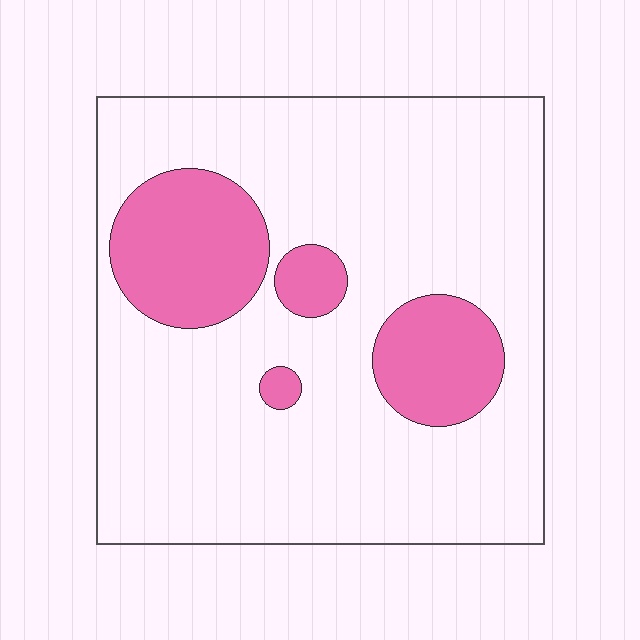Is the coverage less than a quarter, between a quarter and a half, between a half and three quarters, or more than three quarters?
Less than a quarter.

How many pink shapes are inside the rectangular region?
4.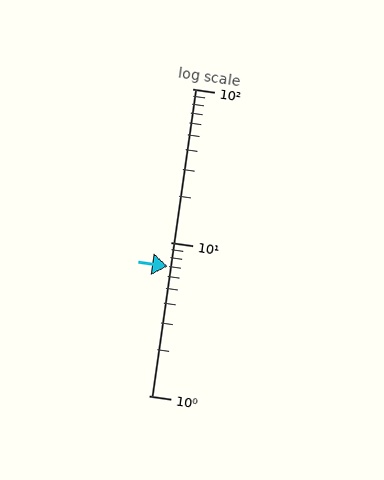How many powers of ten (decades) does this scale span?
The scale spans 2 decades, from 1 to 100.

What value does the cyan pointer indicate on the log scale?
The pointer indicates approximately 6.9.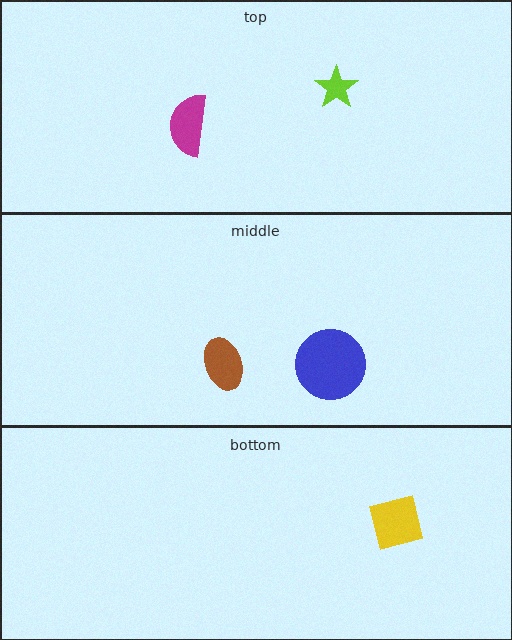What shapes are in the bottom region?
The yellow square.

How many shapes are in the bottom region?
1.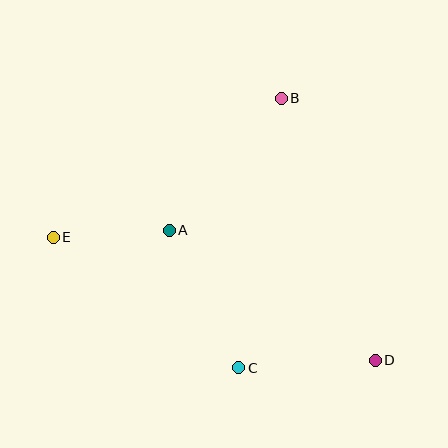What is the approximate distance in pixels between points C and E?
The distance between C and E is approximately 227 pixels.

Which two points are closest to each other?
Points A and E are closest to each other.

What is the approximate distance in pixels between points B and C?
The distance between B and C is approximately 273 pixels.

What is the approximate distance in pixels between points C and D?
The distance between C and D is approximately 137 pixels.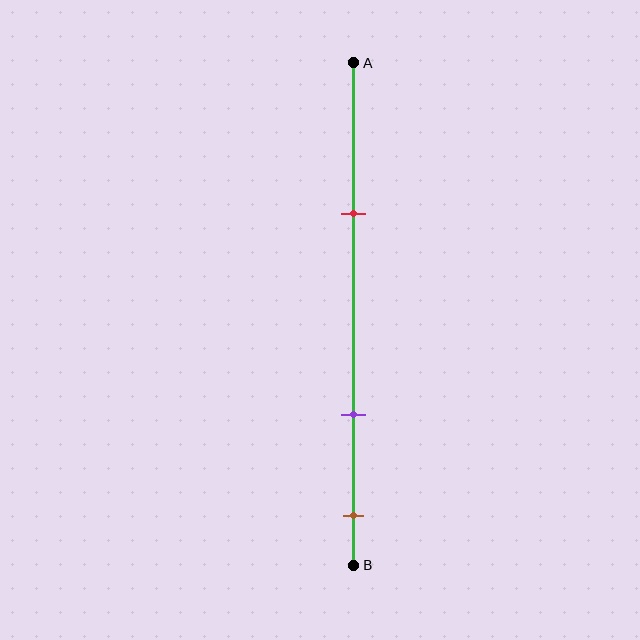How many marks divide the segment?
There are 3 marks dividing the segment.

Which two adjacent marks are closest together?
The purple and brown marks are the closest adjacent pair.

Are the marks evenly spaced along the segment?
No, the marks are not evenly spaced.